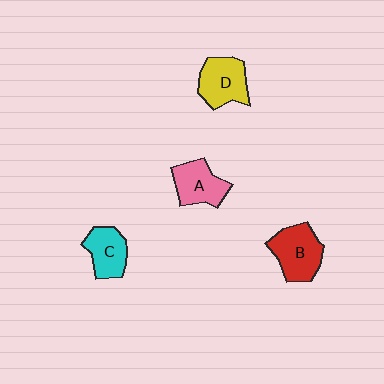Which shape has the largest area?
Shape B (red).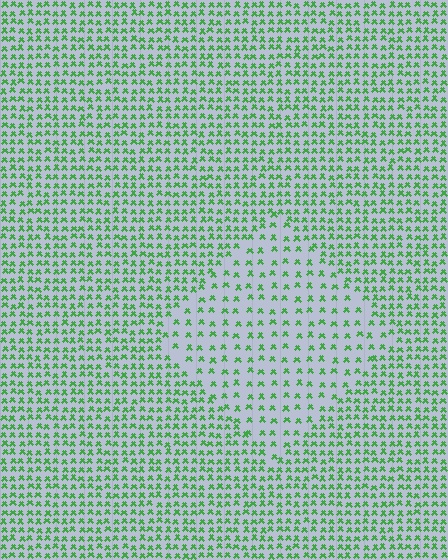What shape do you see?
I see a diamond.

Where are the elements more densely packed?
The elements are more densely packed outside the diamond boundary.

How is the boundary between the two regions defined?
The boundary is defined by a change in element density (approximately 2.0x ratio). All elements are the same color, size, and shape.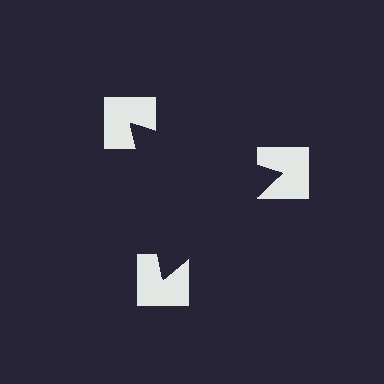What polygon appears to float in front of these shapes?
An illusory triangle — its edges are inferred from the aligned wedge cuts in the notched squares, not physically drawn.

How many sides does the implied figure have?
3 sides.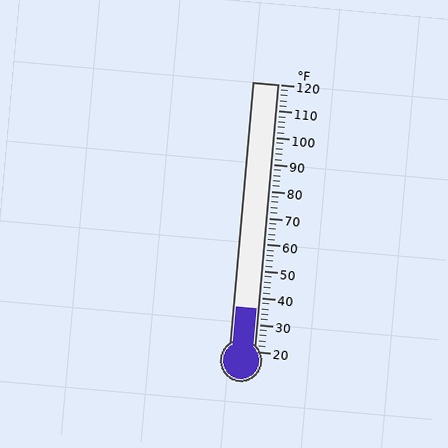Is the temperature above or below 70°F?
The temperature is below 70°F.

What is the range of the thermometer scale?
The thermometer scale ranges from 20°F to 120°F.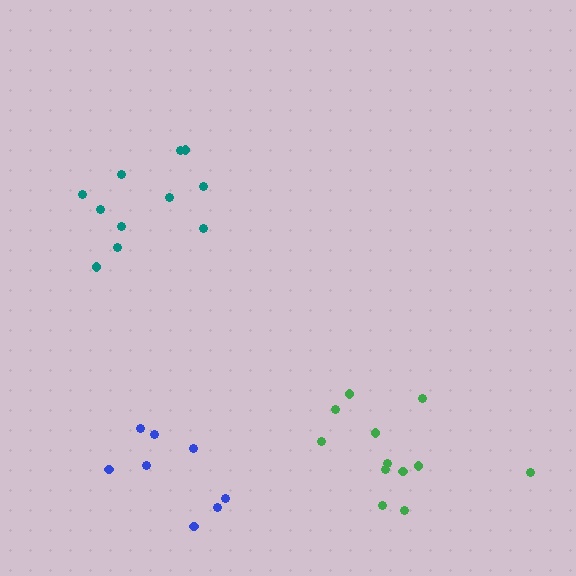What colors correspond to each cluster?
The clusters are colored: green, blue, teal.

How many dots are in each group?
Group 1: 12 dots, Group 2: 8 dots, Group 3: 11 dots (31 total).